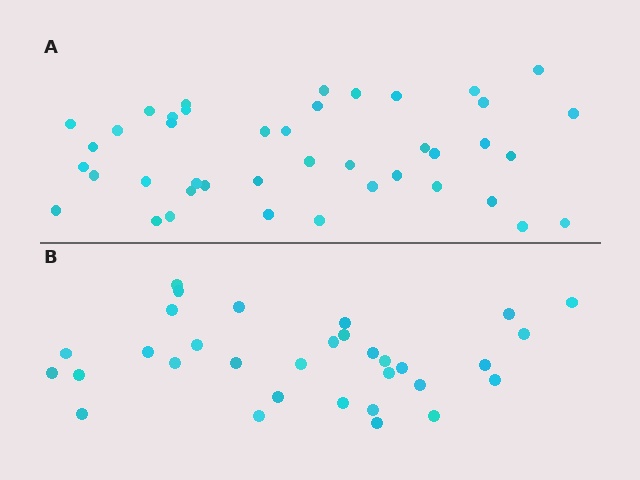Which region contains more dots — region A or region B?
Region A (the top region) has more dots.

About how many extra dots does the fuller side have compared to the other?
Region A has roughly 10 or so more dots than region B.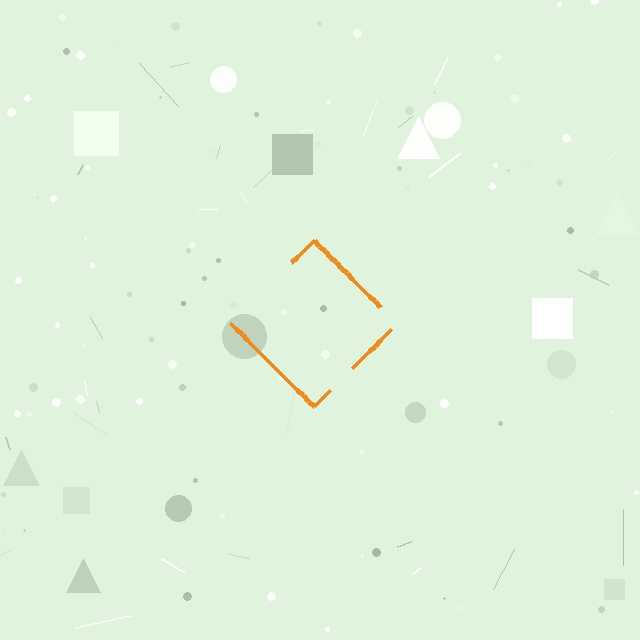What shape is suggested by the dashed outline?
The dashed outline suggests a diamond.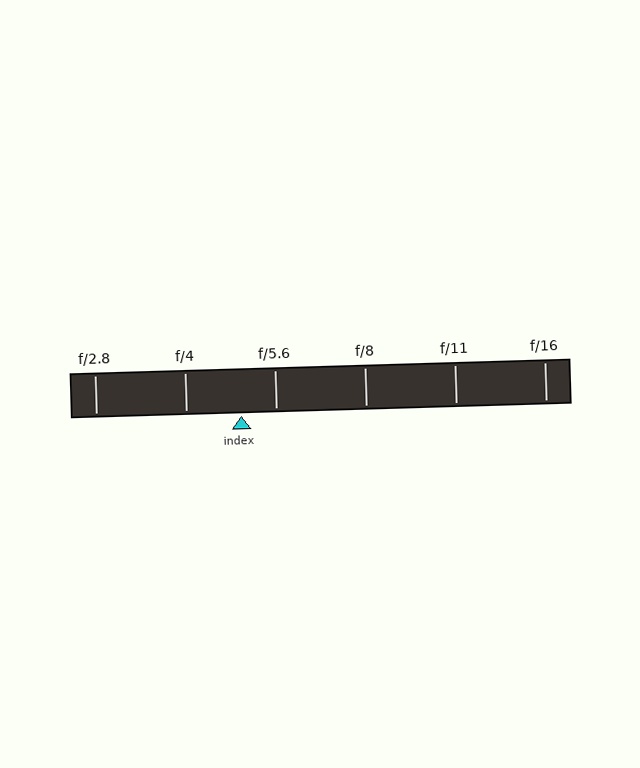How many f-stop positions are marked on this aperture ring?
There are 6 f-stop positions marked.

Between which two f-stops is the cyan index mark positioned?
The index mark is between f/4 and f/5.6.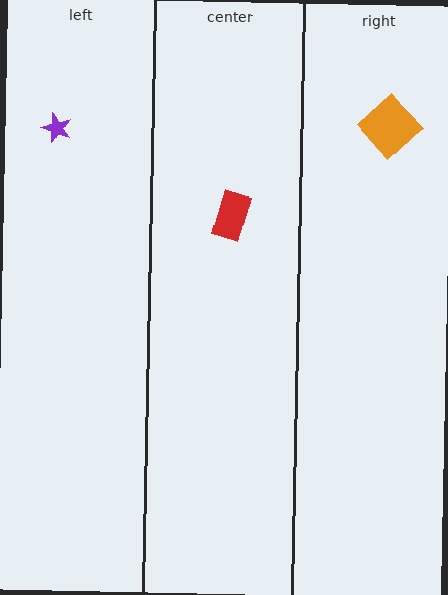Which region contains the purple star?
The left region.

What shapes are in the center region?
The red rectangle.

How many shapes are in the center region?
1.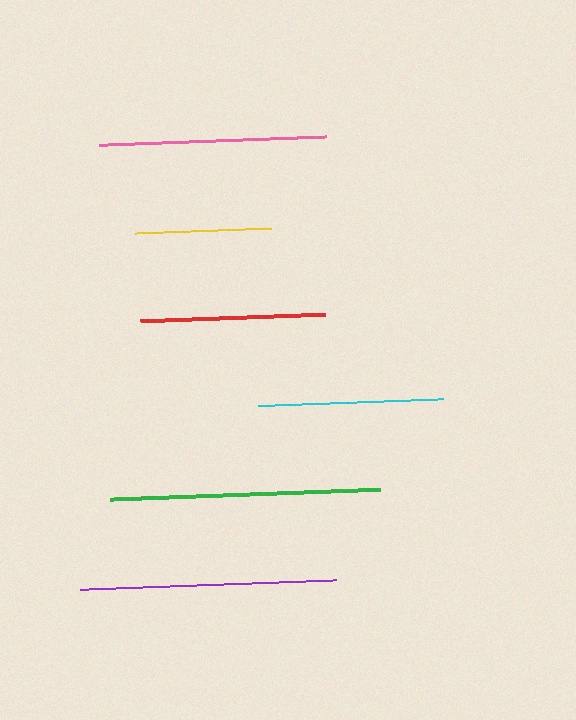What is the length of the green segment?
The green segment is approximately 270 pixels long.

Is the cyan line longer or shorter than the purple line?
The purple line is longer than the cyan line.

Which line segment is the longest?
The green line is the longest at approximately 270 pixels.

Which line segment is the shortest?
The yellow line is the shortest at approximately 136 pixels.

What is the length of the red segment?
The red segment is approximately 185 pixels long.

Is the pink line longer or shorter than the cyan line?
The pink line is longer than the cyan line.